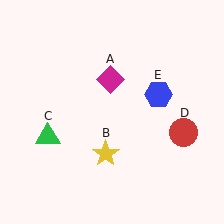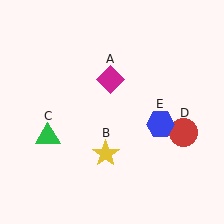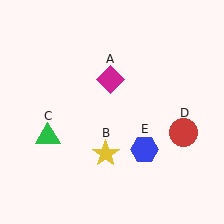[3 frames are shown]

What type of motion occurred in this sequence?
The blue hexagon (object E) rotated clockwise around the center of the scene.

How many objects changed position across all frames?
1 object changed position: blue hexagon (object E).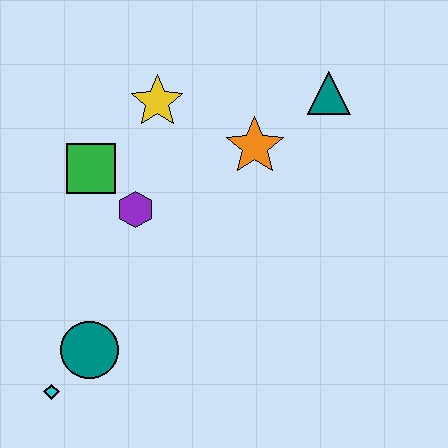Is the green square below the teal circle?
No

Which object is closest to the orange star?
The teal triangle is closest to the orange star.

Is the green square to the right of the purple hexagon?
No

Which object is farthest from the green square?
The teal triangle is farthest from the green square.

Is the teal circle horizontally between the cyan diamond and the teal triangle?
Yes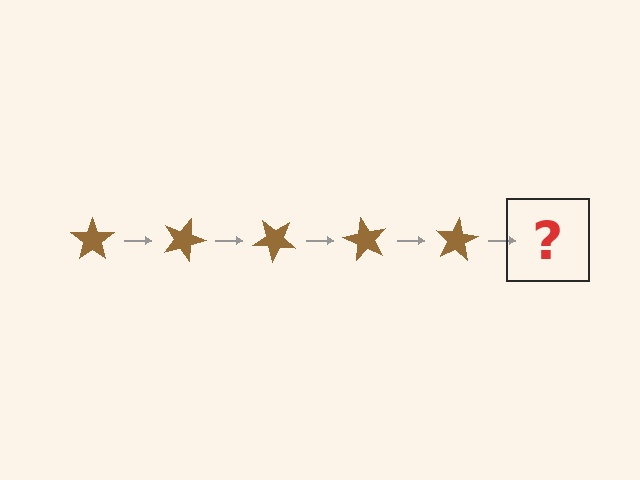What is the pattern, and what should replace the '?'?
The pattern is that the star rotates 20 degrees each step. The '?' should be a brown star rotated 100 degrees.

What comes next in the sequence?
The next element should be a brown star rotated 100 degrees.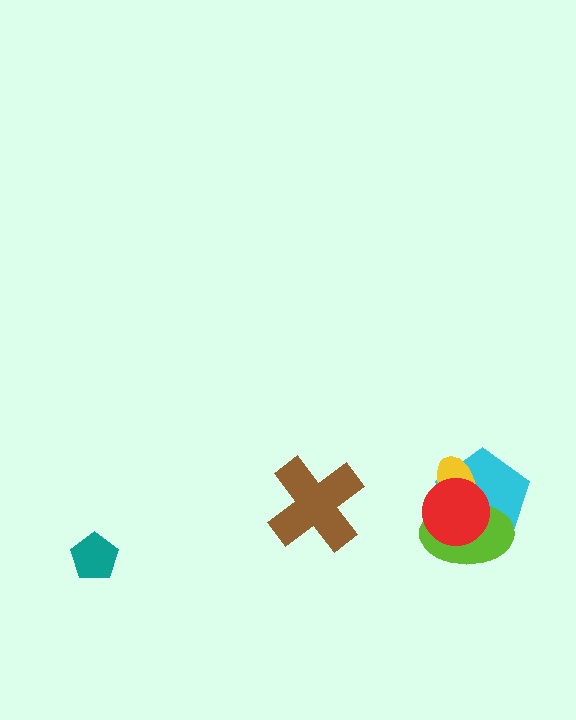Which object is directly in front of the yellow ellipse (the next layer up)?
The lime ellipse is directly in front of the yellow ellipse.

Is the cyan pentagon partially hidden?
Yes, it is partially covered by another shape.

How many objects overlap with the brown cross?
0 objects overlap with the brown cross.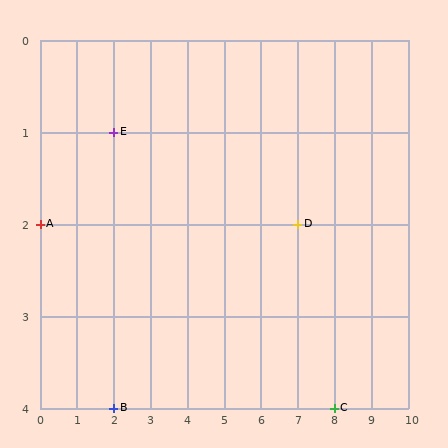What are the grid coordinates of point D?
Point D is at grid coordinates (7, 2).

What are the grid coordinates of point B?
Point B is at grid coordinates (2, 4).